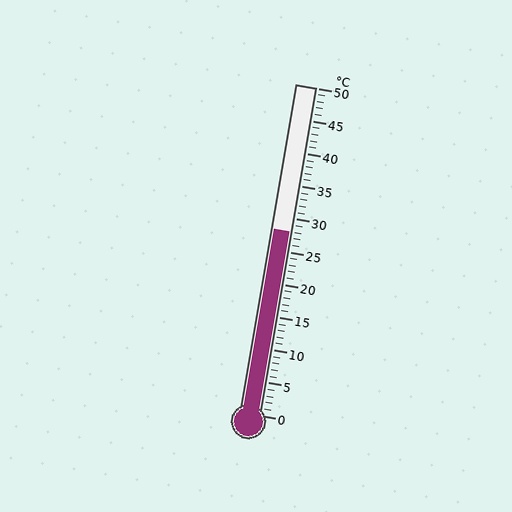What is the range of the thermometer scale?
The thermometer scale ranges from 0°C to 50°C.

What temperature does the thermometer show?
The thermometer shows approximately 28°C.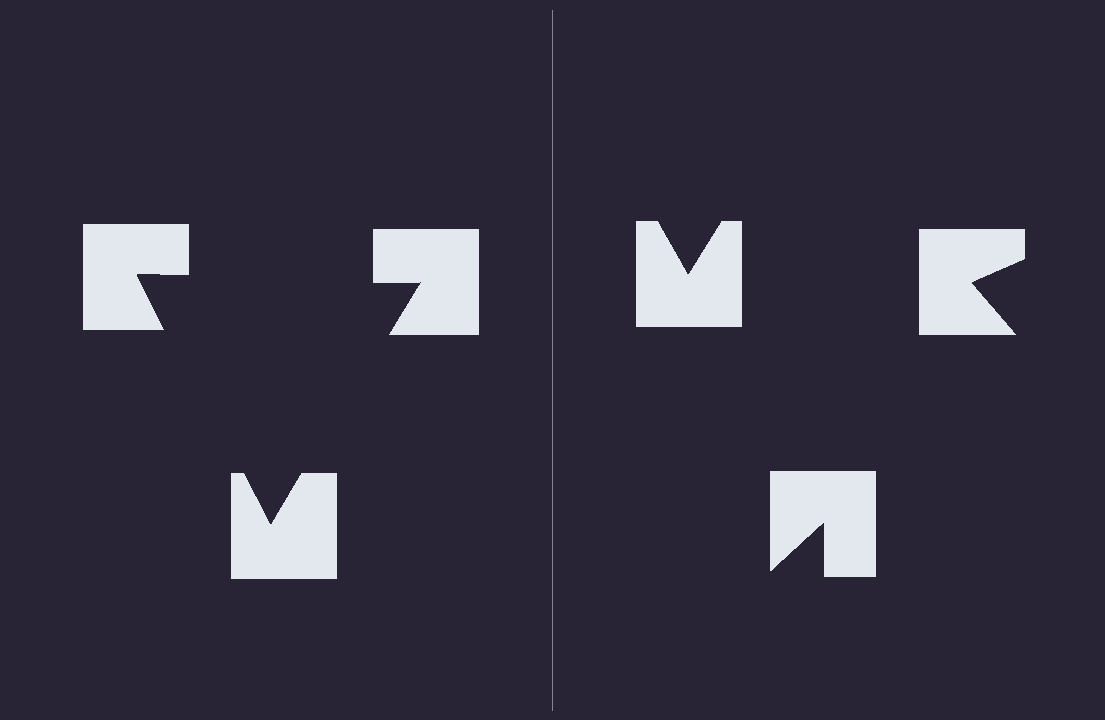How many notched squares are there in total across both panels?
6 — 3 on each side.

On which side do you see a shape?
An illusory triangle appears on the left side. On the right side the wedge cuts are rotated, so no coherent shape forms.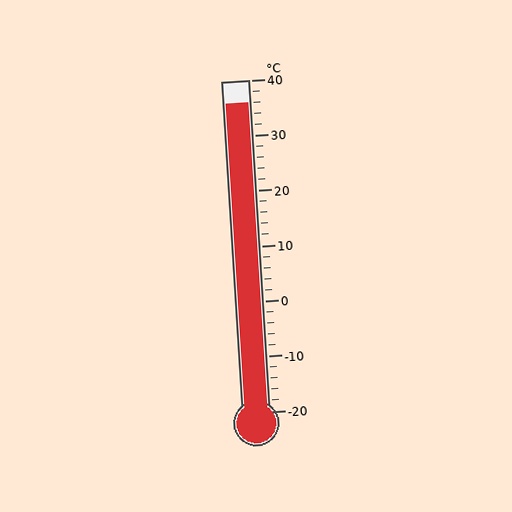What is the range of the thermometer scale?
The thermometer scale ranges from -20°C to 40°C.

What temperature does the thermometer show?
The thermometer shows approximately 36°C.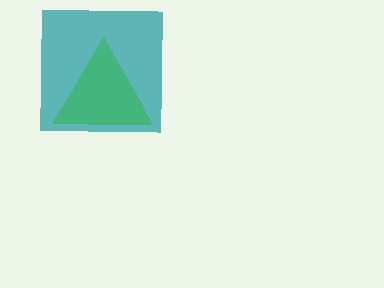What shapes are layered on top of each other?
The layered shapes are: a teal square, a green triangle.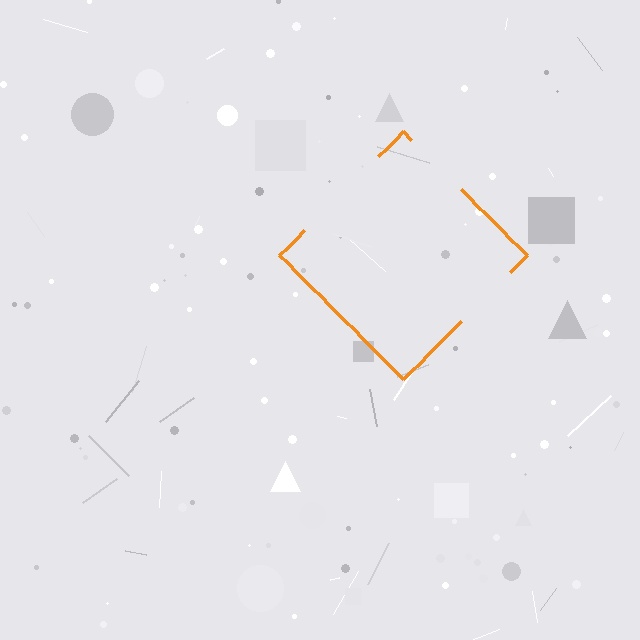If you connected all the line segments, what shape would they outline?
They would outline a diamond.